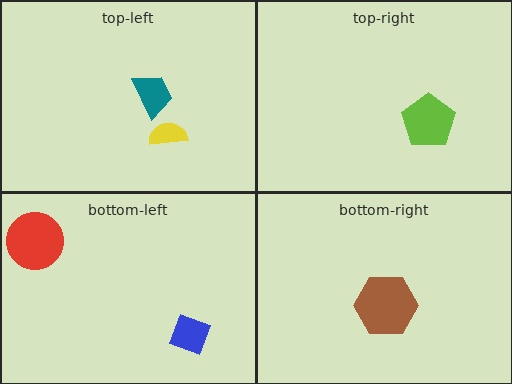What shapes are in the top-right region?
The lime pentagon.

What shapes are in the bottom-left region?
The red circle, the blue diamond.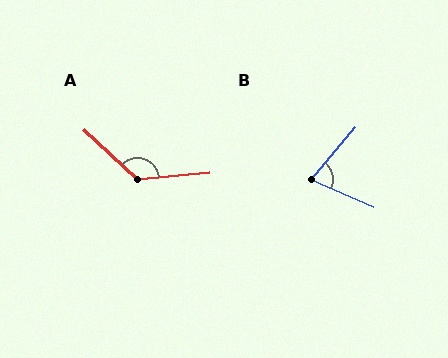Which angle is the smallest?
B, at approximately 74 degrees.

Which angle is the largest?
A, at approximately 132 degrees.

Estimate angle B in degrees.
Approximately 74 degrees.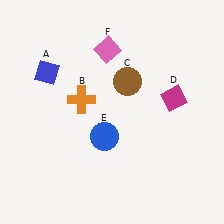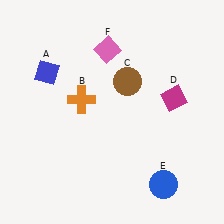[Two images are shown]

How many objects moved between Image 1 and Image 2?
1 object moved between the two images.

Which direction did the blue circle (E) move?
The blue circle (E) moved right.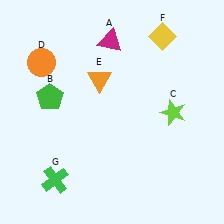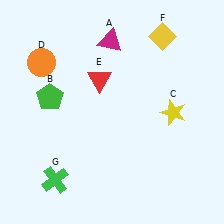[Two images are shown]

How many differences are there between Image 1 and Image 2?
There are 2 differences between the two images.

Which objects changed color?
C changed from lime to yellow. E changed from orange to red.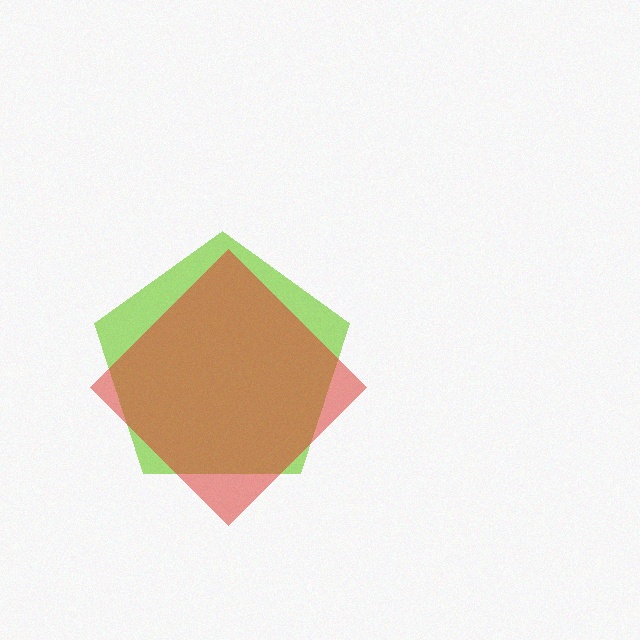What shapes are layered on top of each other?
The layered shapes are: a lime pentagon, a red diamond.